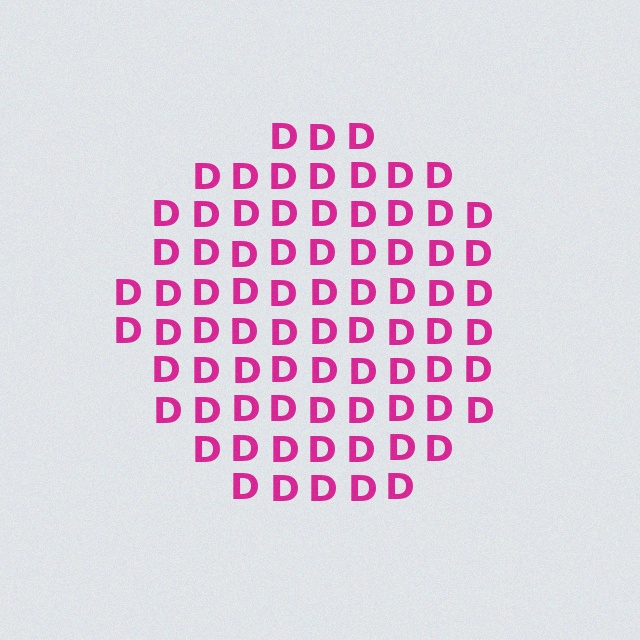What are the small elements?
The small elements are letter D's.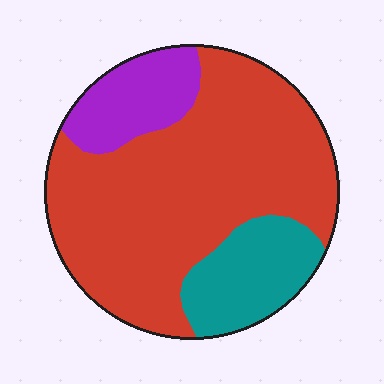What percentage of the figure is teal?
Teal takes up about one sixth (1/6) of the figure.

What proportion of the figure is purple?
Purple takes up about one eighth (1/8) of the figure.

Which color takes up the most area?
Red, at roughly 70%.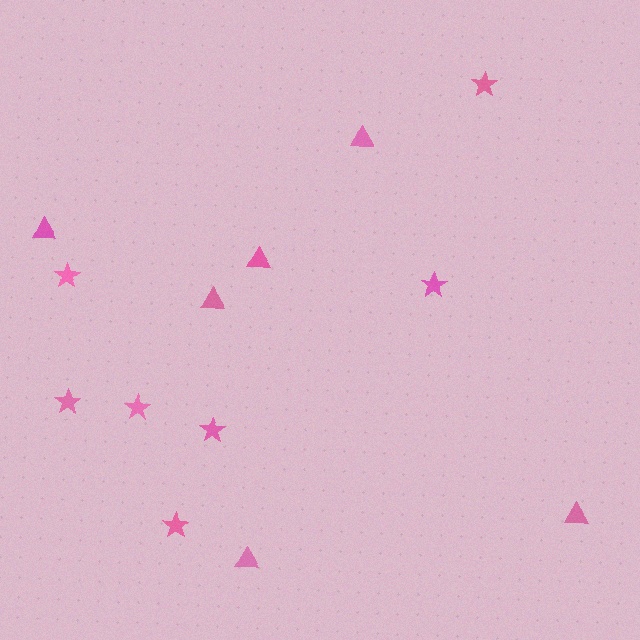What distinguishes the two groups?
There are 2 groups: one group of stars (7) and one group of triangles (6).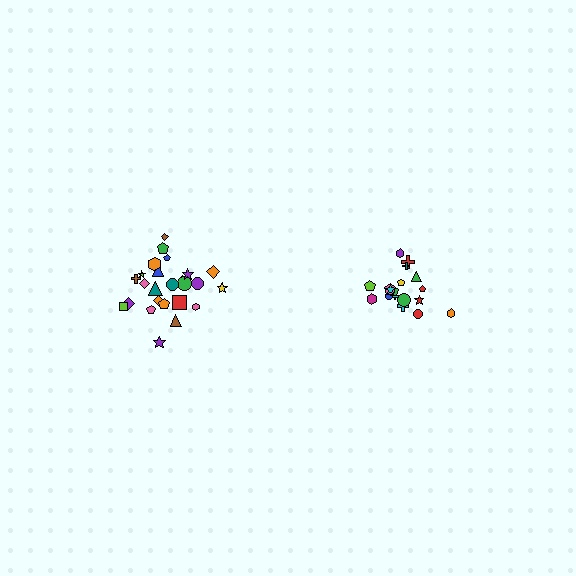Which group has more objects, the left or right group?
The left group.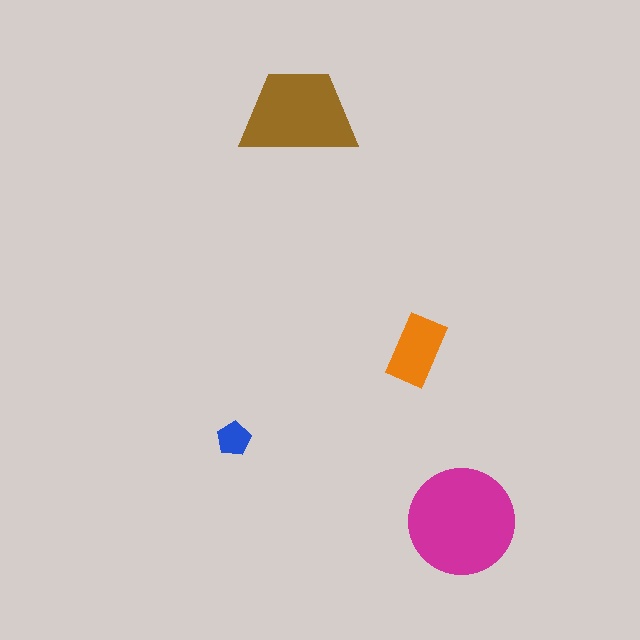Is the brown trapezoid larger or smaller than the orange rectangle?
Larger.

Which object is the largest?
The magenta circle.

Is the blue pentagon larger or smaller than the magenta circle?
Smaller.